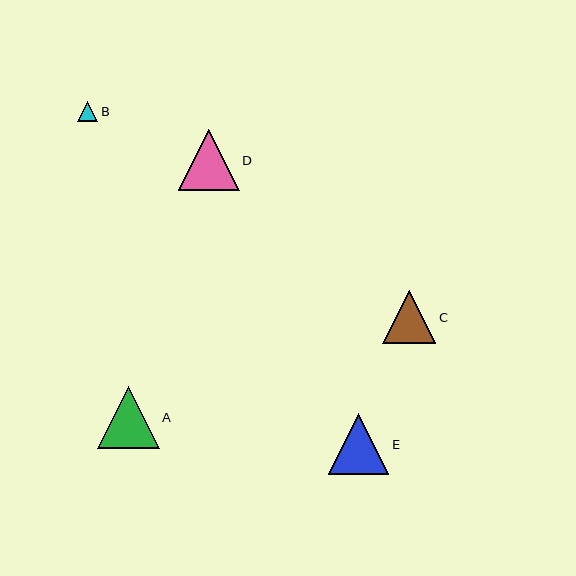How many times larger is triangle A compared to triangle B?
Triangle A is approximately 3.0 times the size of triangle B.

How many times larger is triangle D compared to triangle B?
Triangle D is approximately 3.0 times the size of triangle B.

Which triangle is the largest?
Triangle A is the largest with a size of approximately 62 pixels.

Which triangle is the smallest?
Triangle B is the smallest with a size of approximately 20 pixels.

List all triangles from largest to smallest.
From largest to smallest: A, D, E, C, B.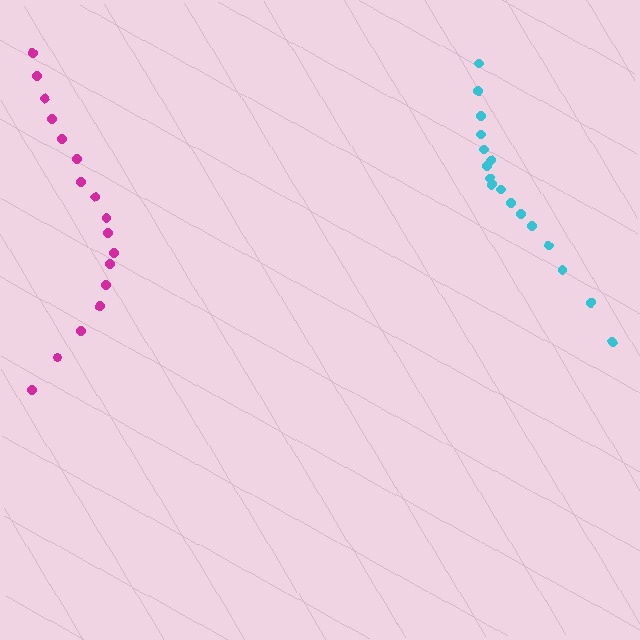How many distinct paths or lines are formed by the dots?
There are 2 distinct paths.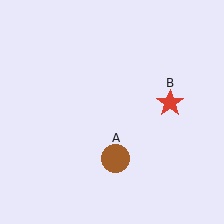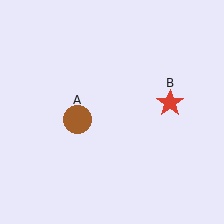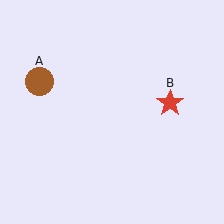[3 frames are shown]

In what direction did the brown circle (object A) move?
The brown circle (object A) moved up and to the left.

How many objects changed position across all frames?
1 object changed position: brown circle (object A).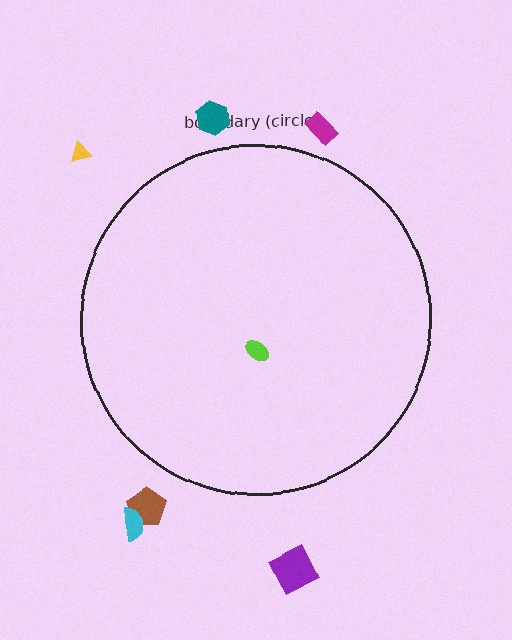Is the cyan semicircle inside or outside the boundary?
Outside.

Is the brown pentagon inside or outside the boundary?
Outside.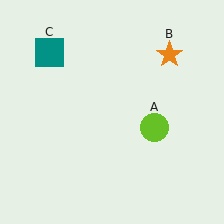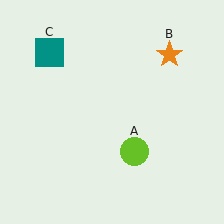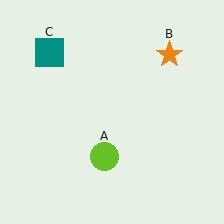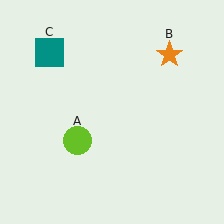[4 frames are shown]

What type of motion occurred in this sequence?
The lime circle (object A) rotated clockwise around the center of the scene.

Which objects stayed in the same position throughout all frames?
Orange star (object B) and teal square (object C) remained stationary.